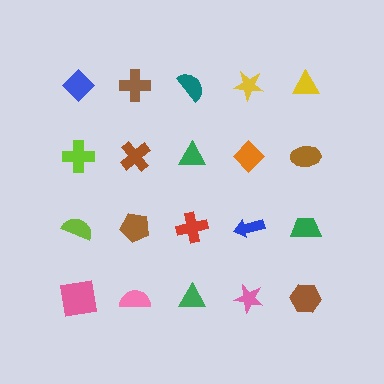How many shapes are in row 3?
5 shapes.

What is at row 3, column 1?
A lime semicircle.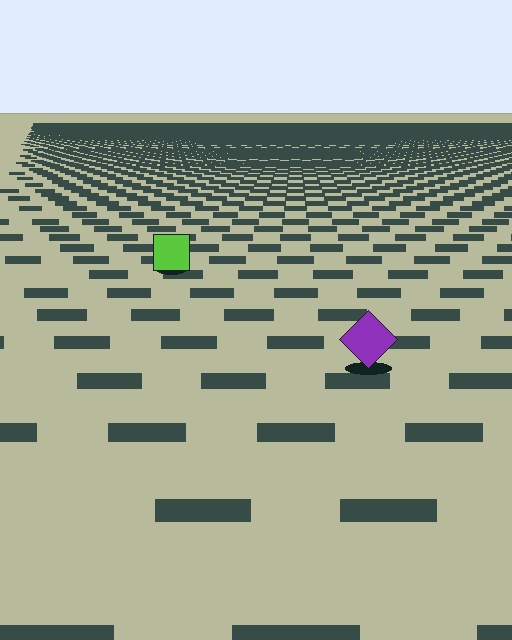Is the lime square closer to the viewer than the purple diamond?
No. The purple diamond is closer — you can tell from the texture gradient: the ground texture is coarser near it.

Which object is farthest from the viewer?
The lime square is farthest from the viewer. It appears smaller and the ground texture around it is denser.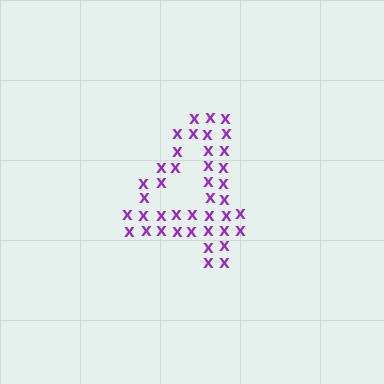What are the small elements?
The small elements are letter X's.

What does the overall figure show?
The overall figure shows the digit 4.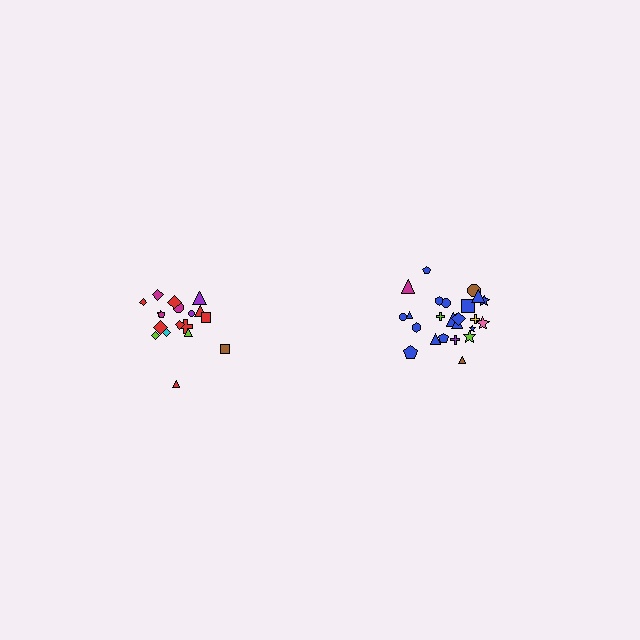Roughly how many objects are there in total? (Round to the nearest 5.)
Roughly 45 objects in total.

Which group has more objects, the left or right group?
The right group.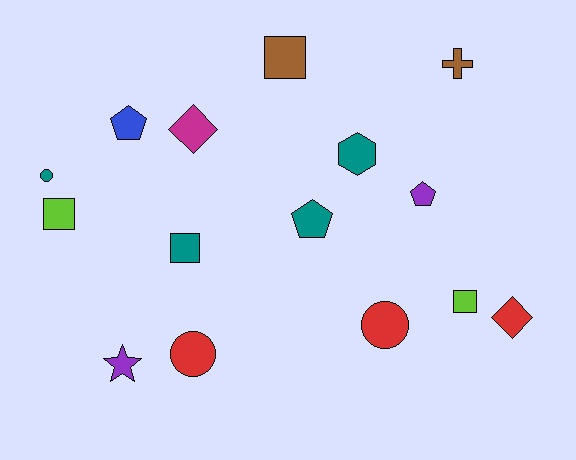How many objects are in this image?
There are 15 objects.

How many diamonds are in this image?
There are 2 diamonds.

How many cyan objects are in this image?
There are no cyan objects.